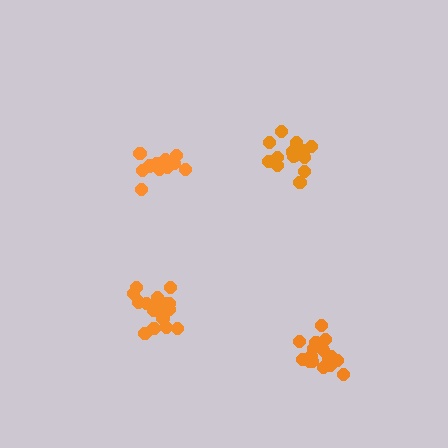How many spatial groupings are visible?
There are 4 spatial groupings.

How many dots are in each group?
Group 1: 15 dots, Group 2: 15 dots, Group 3: 19 dots, Group 4: 19 dots (68 total).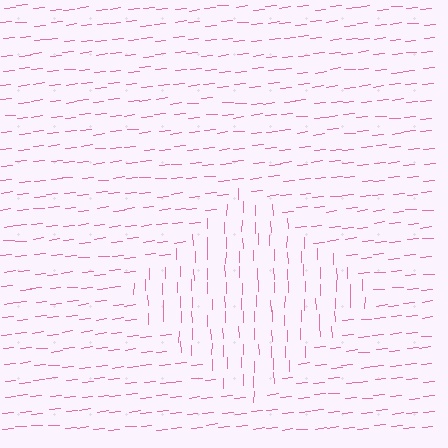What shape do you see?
I see a diamond.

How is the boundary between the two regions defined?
The boundary is defined purely by a change in line orientation (approximately 85 degrees difference). All lines are the same color and thickness.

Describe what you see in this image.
The image is filled with small pink line segments. A diamond region in the image has lines oriented differently from the surrounding lines, creating a visible texture boundary.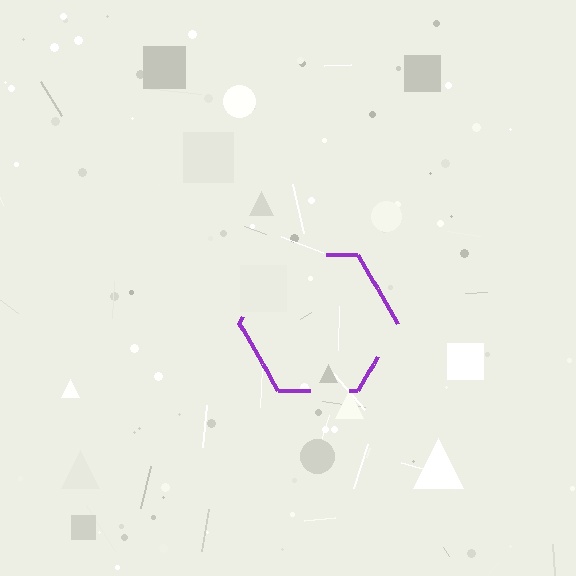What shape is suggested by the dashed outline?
The dashed outline suggests a hexagon.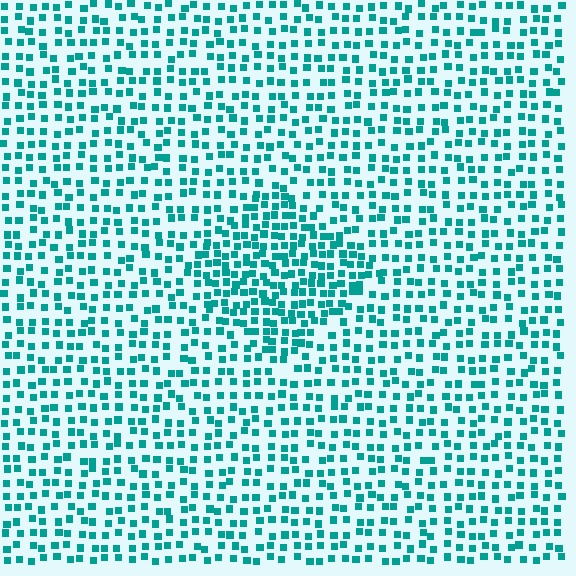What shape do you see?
I see a diamond.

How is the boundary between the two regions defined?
The boundary is defined by a change in element density (approximately 1.7x ratio). All elements are the same color, size, and shape.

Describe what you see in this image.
The image contains small teal elements arranged at two different densities. A diamond-shaped region is visible where the elements are more densely packed than the surrounding area.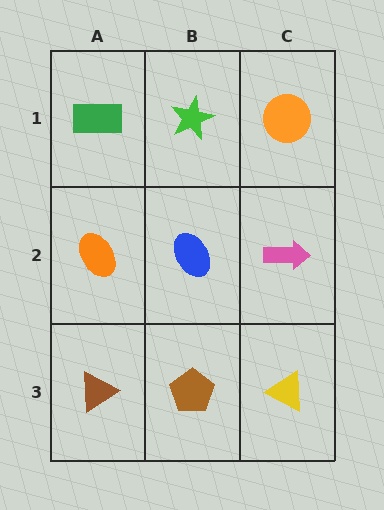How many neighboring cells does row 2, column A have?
3.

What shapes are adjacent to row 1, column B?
A blue ellipse (row 2, column B), a green rectangle (row 1, column A), an orange circle (row 1, column C).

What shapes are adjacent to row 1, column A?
An orange ellipse (row 2, column A), a green star (row 1, column B).